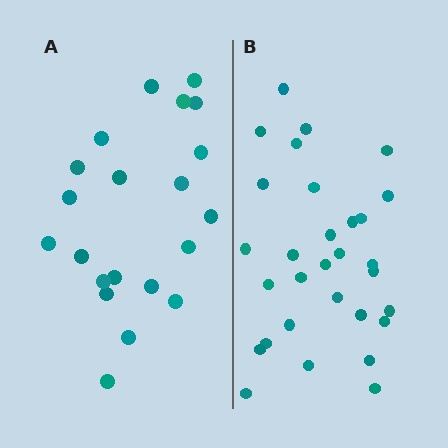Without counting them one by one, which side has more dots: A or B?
Region B (the right region) has more dots.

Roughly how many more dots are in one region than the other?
Region B has roughly 8 or so more dots than region A.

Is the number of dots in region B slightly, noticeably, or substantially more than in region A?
Region B has noticeably more, but not dramatically so. The ratio is roughly 1.4 to 1.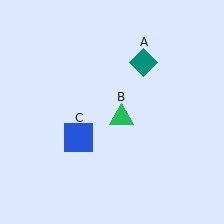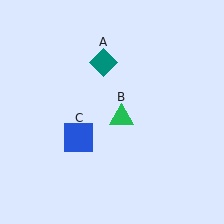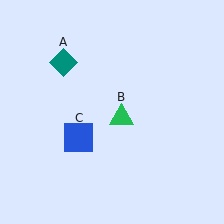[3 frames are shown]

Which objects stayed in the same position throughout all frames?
Green triangle (object B) and blue square (object C) remained stationary.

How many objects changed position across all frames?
1 object changed position: teal diamond (object A).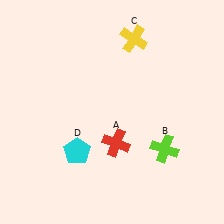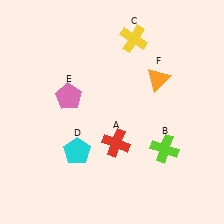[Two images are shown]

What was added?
A pink pentagon (E), an orange triangle (F) were added in Image 2.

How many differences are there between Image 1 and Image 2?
There are 2 differences between the two images.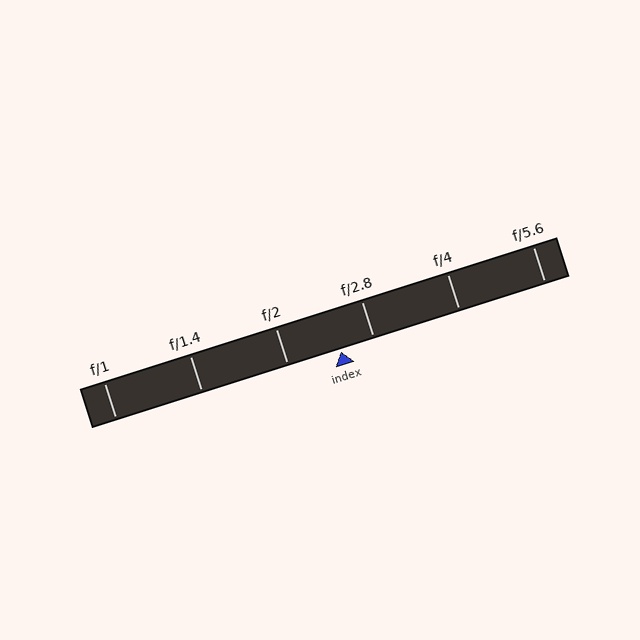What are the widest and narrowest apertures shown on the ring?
The widest aperture shown is f/1 and the narrowest is f/5.6.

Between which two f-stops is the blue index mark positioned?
The index mark is between f/2 and f/2.8.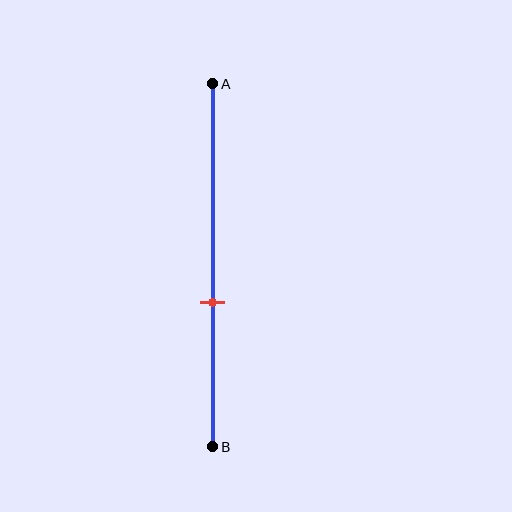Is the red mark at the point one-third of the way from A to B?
No, the mark is at about 60% from A, not at the 33% one-third point.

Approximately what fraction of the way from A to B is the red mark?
The red mark is approximately 60% of the way from A to B.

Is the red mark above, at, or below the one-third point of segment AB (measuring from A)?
The red mark is below the one-third point of segment AB.